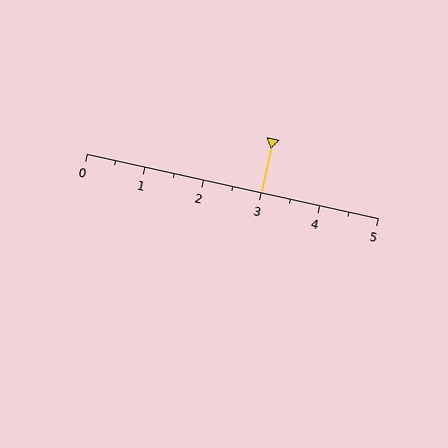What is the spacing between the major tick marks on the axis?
The major ticks are spaced 1 apart.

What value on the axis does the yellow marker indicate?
The marker indicates approximately 3.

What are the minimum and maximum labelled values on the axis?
The axis runs from 0 to 5.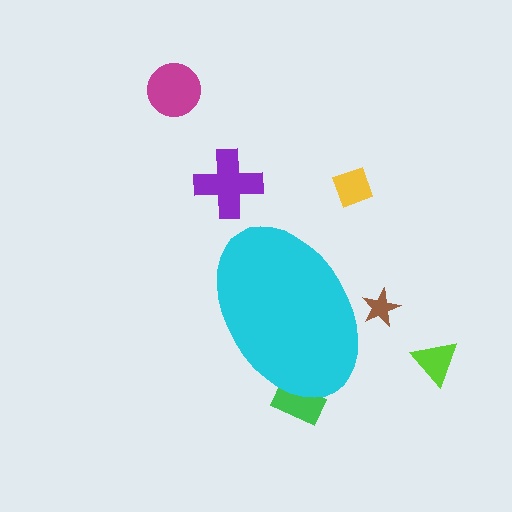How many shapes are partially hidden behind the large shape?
2 shapes are partially hidden.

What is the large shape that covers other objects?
A cyan ellipse.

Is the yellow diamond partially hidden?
No, the yellow diamond is fully visible.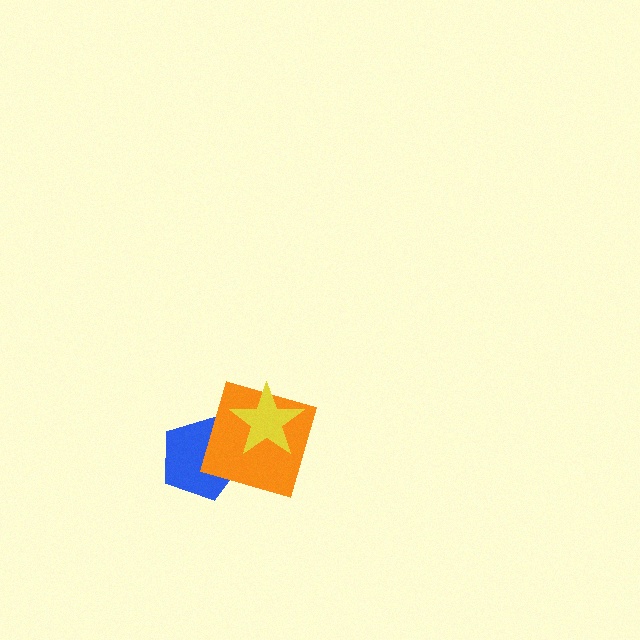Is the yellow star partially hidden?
No, no other shape covers it.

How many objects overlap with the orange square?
2 objects overlap with the orange square.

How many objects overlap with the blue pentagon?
2 objects overlap with the blue pentagon.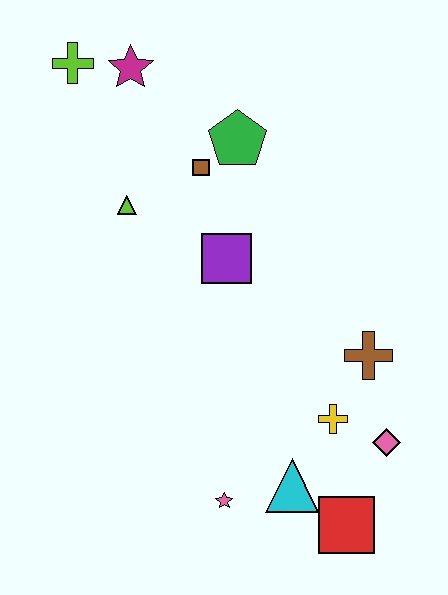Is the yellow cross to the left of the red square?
Yes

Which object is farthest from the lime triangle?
The red square is farthest from the lime triangle.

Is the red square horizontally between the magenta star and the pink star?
No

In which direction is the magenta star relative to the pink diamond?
The magenta star is above the pink diamond.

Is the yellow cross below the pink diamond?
No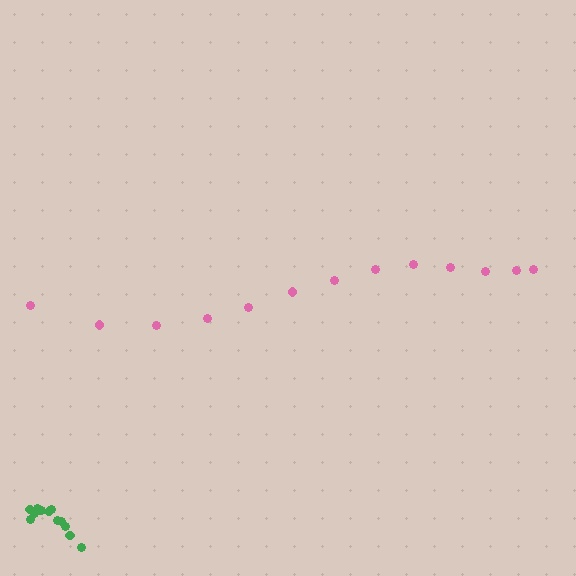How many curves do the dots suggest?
There are 2 distinct paths.